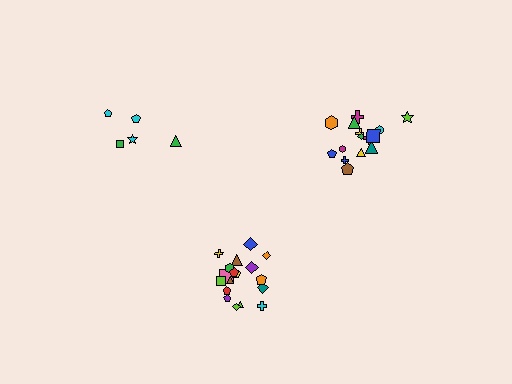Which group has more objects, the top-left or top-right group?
The top-right group.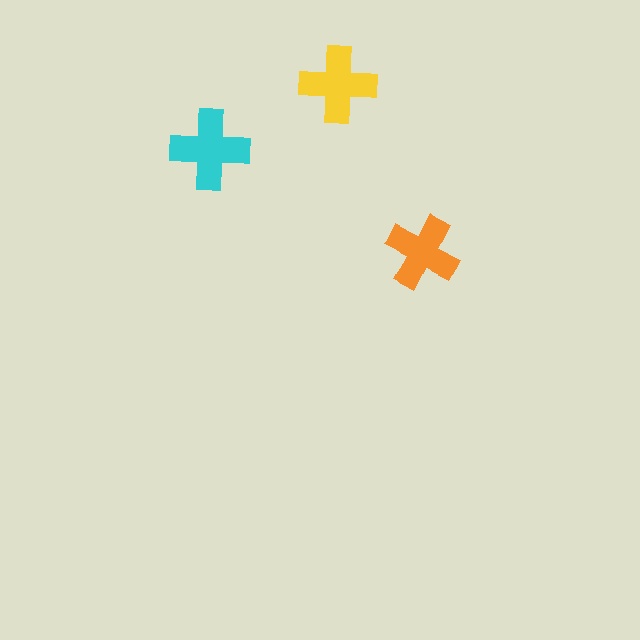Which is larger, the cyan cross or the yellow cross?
The cyan one.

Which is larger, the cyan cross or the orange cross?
The cyan one.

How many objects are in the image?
There are 3 objects in the image.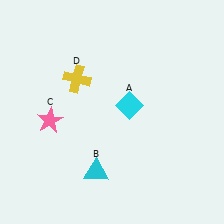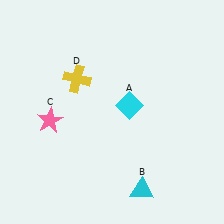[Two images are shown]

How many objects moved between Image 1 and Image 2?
1 object moved between the two images.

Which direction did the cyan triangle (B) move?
The cyan triangle (B) moved right.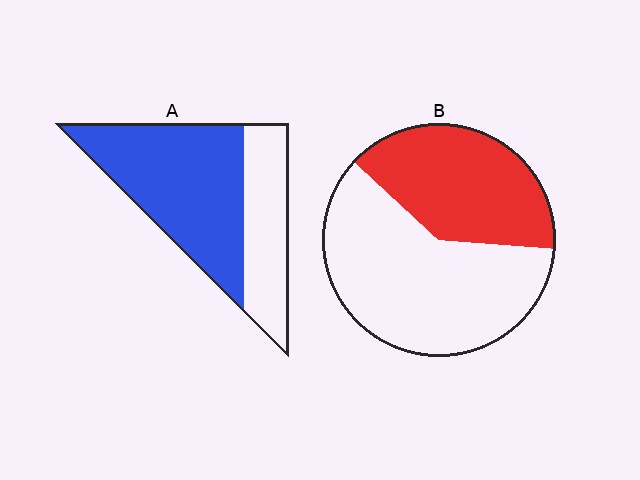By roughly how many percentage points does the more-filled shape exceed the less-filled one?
By roughly 25 percentage points (A over B).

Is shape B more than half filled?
No.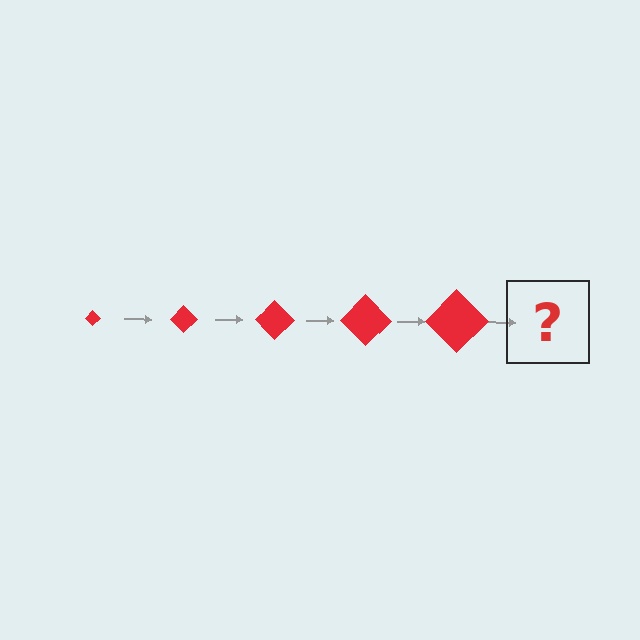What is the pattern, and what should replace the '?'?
The pattern is that the diamond gets progressively larger each step. The '?' should be a red diamond, larger than the previous one.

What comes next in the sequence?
The next element should be a red diamond, larger than the previous one.